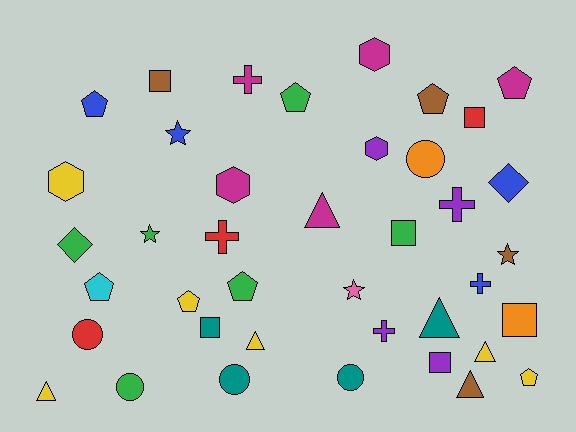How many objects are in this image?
There are 40 objects.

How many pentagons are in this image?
There are 8 pentagons.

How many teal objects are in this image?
There are 4 teal objects.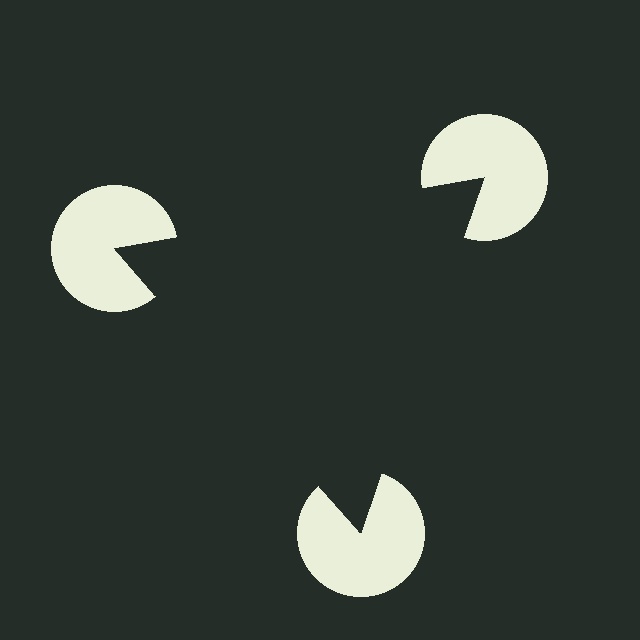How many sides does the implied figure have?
3 sides.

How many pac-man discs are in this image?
There are 3 — one at each vertex of the illusory triangle.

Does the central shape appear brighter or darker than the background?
It typically appears slightly darker than the background, even though no actual brightness change is drawn.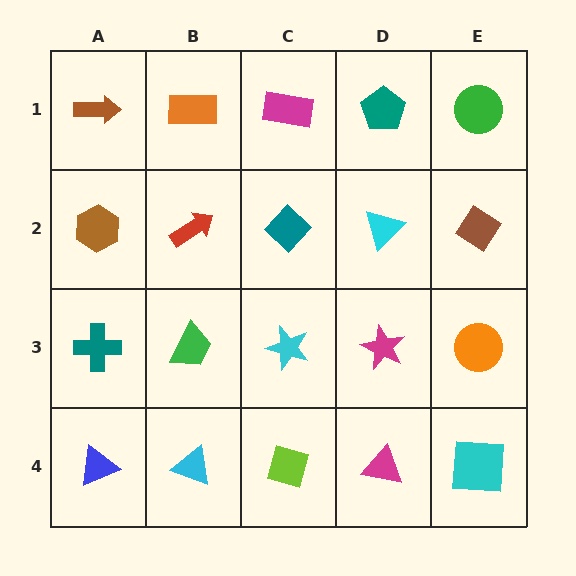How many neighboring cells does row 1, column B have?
3.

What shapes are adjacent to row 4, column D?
A magenta star (row 3, column D), a lime diamond (row 4, column C), a cyan square (row 4, column E).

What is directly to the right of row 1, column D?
A green circle.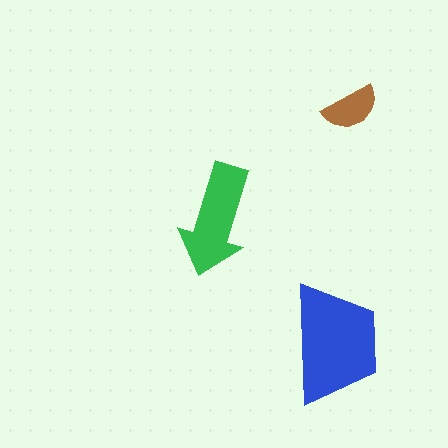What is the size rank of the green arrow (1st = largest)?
2nd.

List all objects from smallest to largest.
The brown semicircle, the green arrow, the blue trapezoid.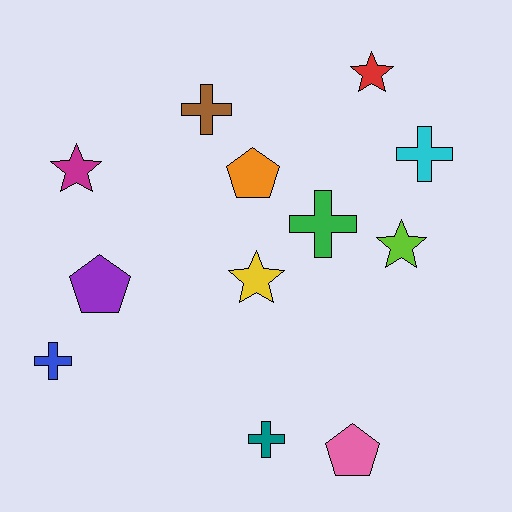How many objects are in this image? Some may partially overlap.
There are 12 objects.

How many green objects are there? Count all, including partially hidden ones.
There is 1 green object.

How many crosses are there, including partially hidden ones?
There are 5 crosses.